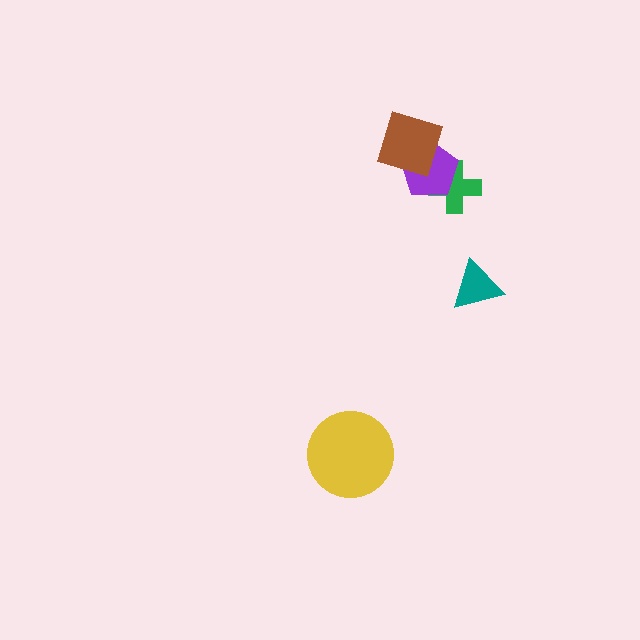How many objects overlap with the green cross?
1 object overlaps with the green cross.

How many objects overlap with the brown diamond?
1 object overlaps with the brown diamond.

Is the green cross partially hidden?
Yes, it is partially covered by another shape.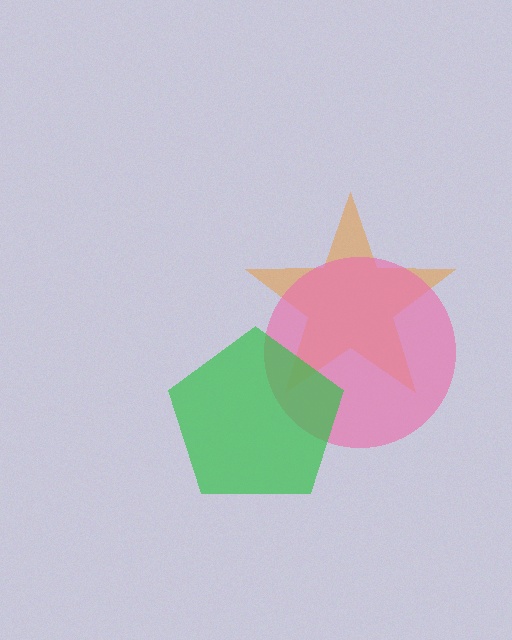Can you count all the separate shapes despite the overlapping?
Yes, there are 3 separate shapes.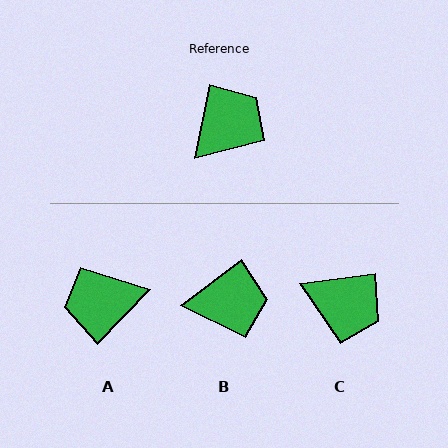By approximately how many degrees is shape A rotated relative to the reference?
Approximately 148 degrees counter-clockwise.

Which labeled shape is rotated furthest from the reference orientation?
A, about 148 degrees away.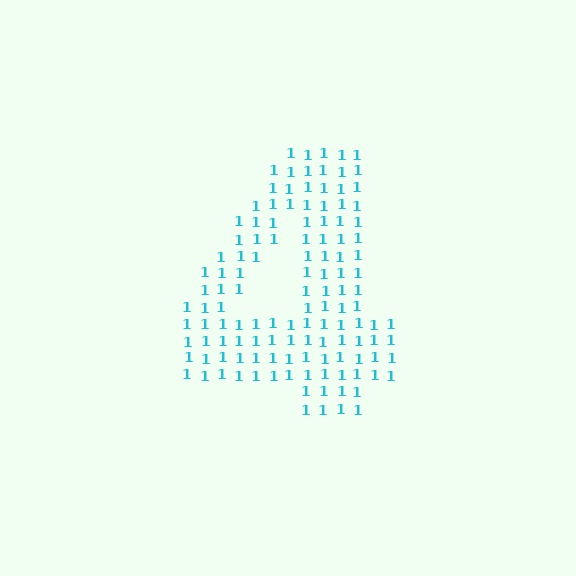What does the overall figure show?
The overall figure shows the digit 4.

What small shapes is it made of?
It is made of small digit 1's.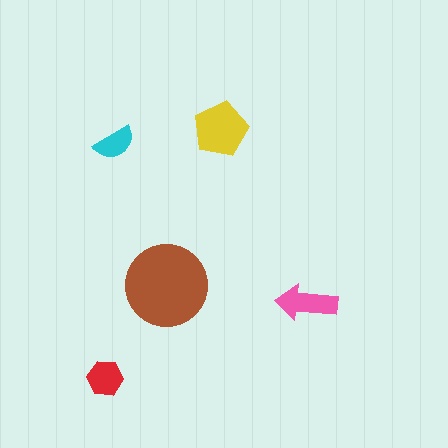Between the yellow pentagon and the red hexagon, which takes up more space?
The yellow pentagon.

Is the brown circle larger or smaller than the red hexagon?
Larger.